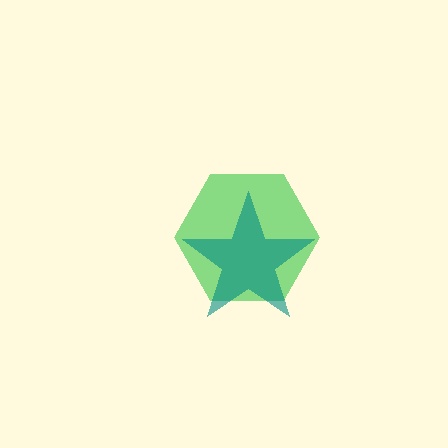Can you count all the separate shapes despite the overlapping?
Yes, there are 2 separate shapes.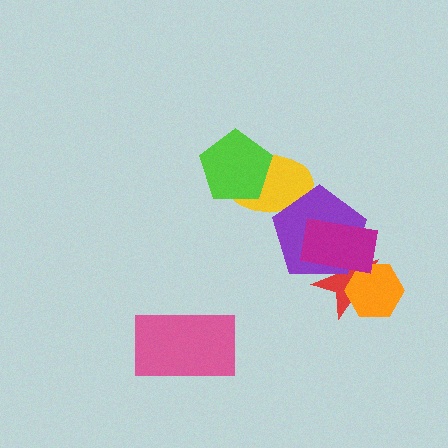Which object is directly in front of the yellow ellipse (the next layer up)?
The lime pentagon is directly in front of the yellow ellipse.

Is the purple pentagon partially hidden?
Yes, it is partially covered by another shape.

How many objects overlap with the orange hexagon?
2 objects overlap with the orange hexagon.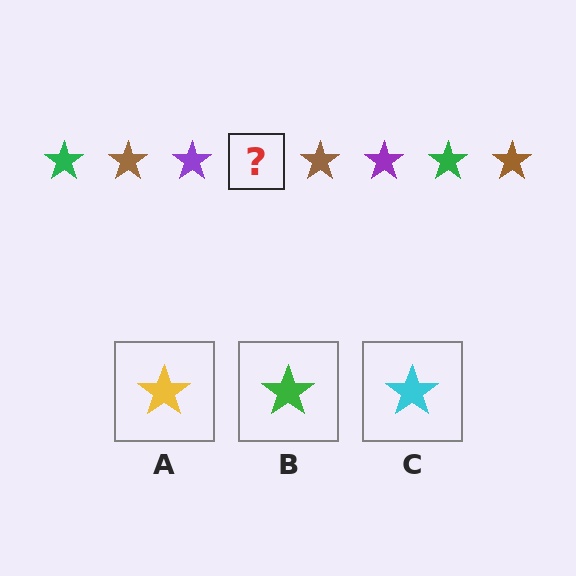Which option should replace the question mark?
Option B.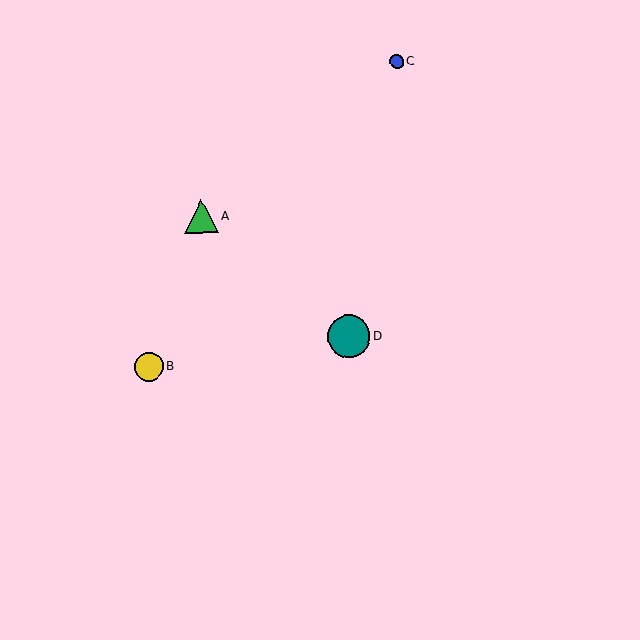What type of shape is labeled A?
Shape A is a green triangle.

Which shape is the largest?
The teal circle (labeled D) is the largest.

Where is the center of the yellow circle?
The center of the yellow circle is at (149, 367).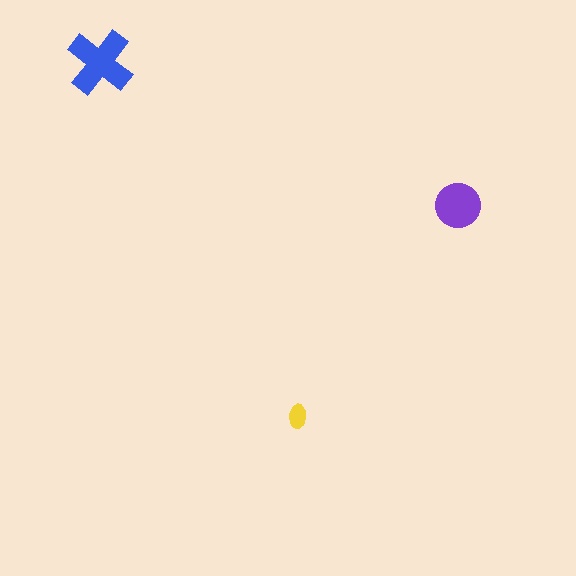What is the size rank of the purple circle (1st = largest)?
2nd.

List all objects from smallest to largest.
The yellow ellipse, the purple circle, the blue cross.